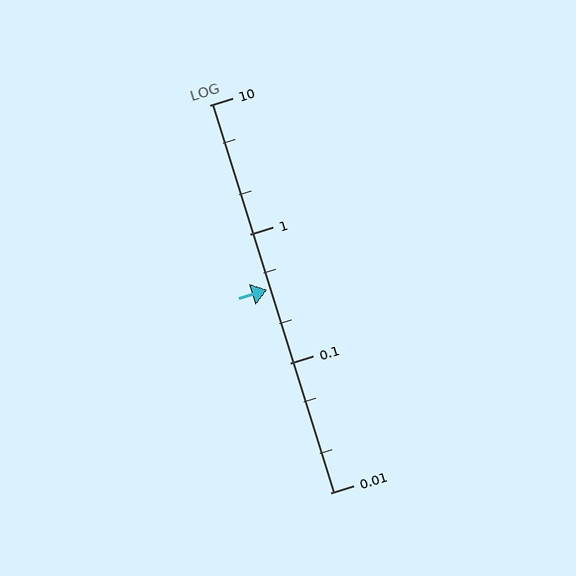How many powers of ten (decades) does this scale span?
The scale spans 3 decades, from 0.01 to 10.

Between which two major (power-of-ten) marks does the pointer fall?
The pointer is between 0.1 and 1.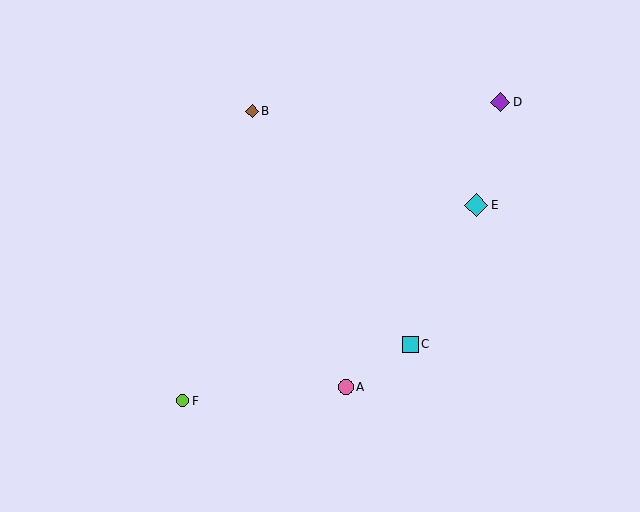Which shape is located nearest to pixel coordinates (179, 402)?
The lime circle (labeled F) at (183, 401) is nearest to that location.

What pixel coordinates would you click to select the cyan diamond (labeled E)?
Click at (476, 205) to select the cyan diamond E.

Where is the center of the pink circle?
The center of the pink circle is at (346, 387).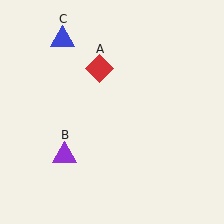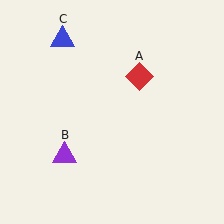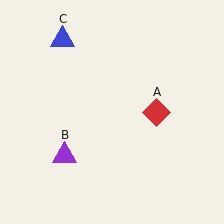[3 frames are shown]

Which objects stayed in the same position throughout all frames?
Purple triangle (object B) and blue triangle (object C) remained stationary.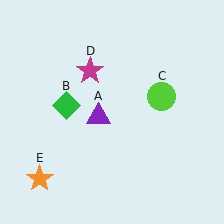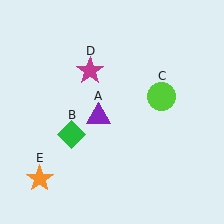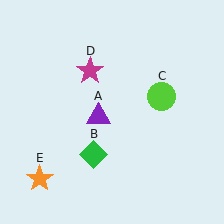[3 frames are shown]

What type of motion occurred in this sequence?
The green diamond (object B) rotated counterclockwise around the center of the scene.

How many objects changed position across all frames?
1 object changed position: green diamond (object B).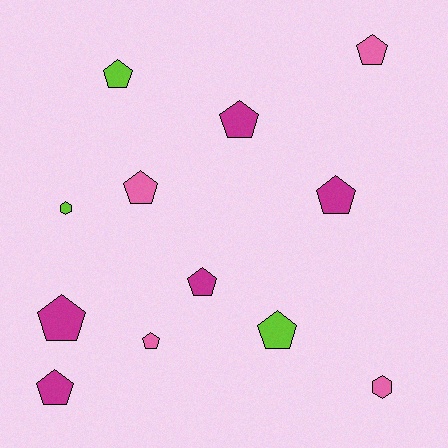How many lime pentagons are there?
There are 2 lime pentagons.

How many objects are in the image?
There are 12 objects.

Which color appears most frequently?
Magenta, with 5 objects.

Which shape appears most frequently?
Pentagon, with 10 objects.